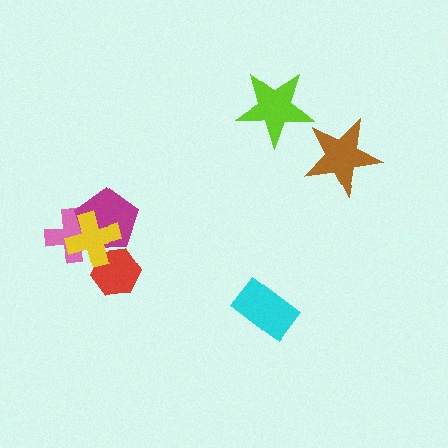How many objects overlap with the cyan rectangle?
0 objects overlap with the cyan rectangle.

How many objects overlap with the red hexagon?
2 objects overlap with the red hexagon.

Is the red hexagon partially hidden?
Yes, it is partially covered by another shape.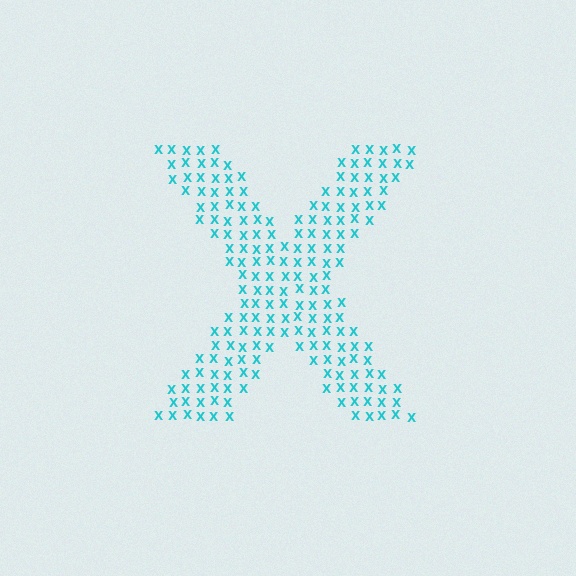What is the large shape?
The large shape is the letter X.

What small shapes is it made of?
It is made of small letter X's.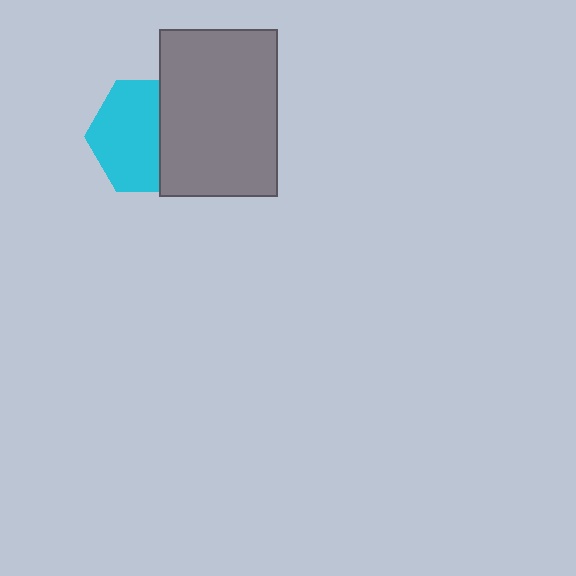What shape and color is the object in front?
The object in front is a gray rectangle.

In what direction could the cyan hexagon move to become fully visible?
The cyan hexagon could move left. That would shift it out from behind the gray rectangle entirely.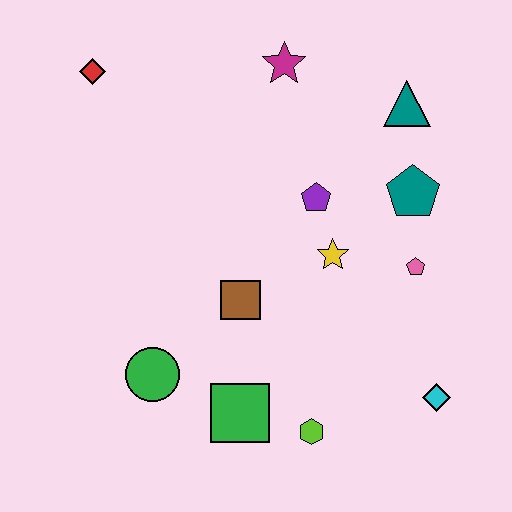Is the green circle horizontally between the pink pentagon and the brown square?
No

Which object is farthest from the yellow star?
The red diamond is farthest from the yellow star.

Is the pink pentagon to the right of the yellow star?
Yes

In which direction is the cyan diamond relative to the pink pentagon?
The cyan diamond is below the pink pentagon.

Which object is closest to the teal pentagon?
The pink pentagon is closest to the teal pentagon.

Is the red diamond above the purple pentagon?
Yes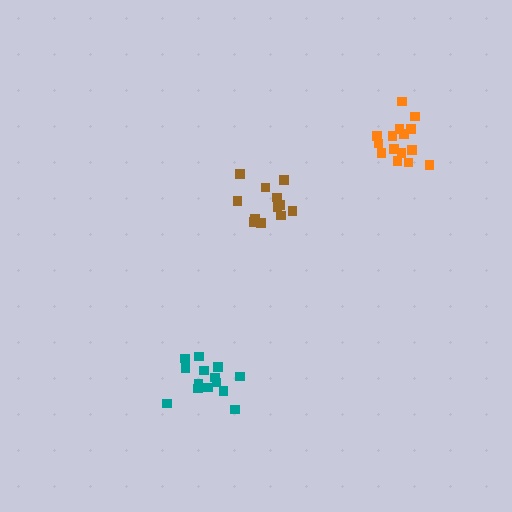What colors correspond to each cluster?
The clusters are colored: brown, teal, orange.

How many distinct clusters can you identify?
There are 3 distinct clusters.